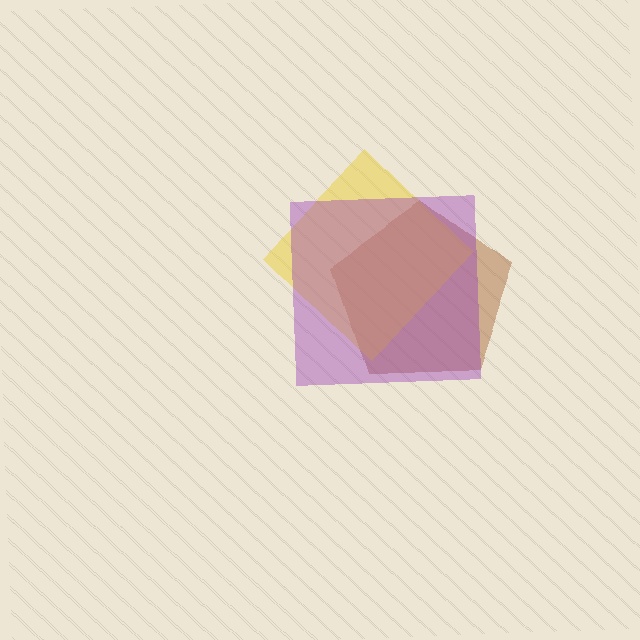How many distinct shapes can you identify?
There are 3 distinct shapes: a brown pentagon, a yellow diamond, a purple square.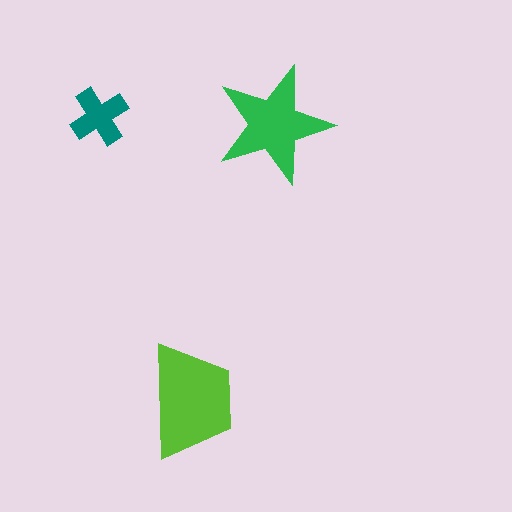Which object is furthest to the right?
The green star is rightmost.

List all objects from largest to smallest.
The lime trapezoid, the green star, the teal cross.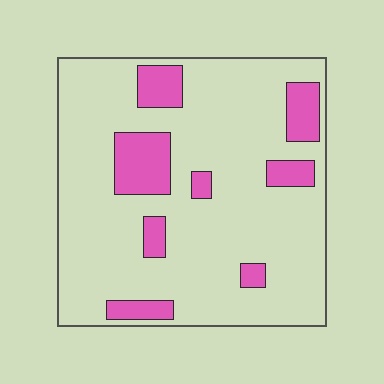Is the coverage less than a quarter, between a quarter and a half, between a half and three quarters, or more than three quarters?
Less than a quarter.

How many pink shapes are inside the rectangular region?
8.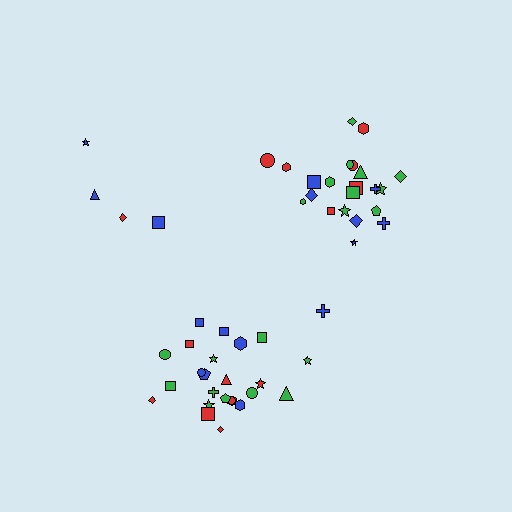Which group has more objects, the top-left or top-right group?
The top-right group.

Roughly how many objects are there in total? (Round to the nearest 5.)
Roughly 50 objects in total.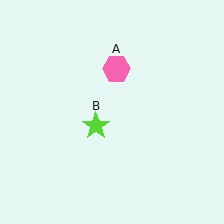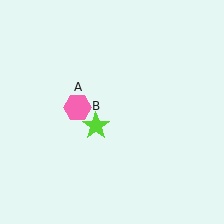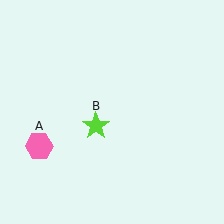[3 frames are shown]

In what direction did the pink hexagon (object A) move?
The pink hexagon (object A) moved down and to the left.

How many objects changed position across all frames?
1 object changed position: pink hexagon (object A).